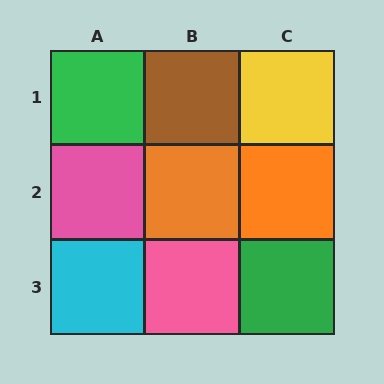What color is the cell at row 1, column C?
Yellow.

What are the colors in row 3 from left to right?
Cyan, pink, green.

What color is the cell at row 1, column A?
Green.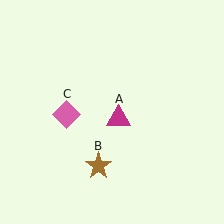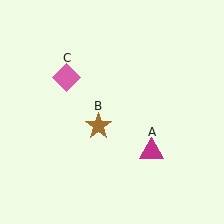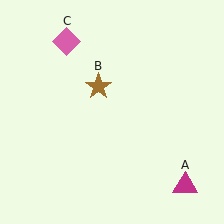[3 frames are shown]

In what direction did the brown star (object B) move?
The brown star (object B) moved up.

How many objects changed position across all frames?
3 objects changed position: magenta triangle (object A), brown star (object B), pink diamond (object C).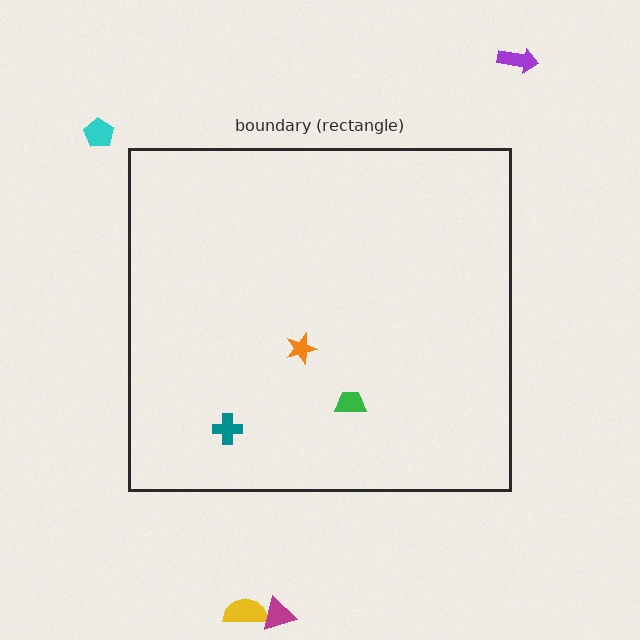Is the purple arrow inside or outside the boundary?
Outside.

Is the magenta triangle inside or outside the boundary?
Outside.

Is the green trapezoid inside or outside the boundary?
Inside.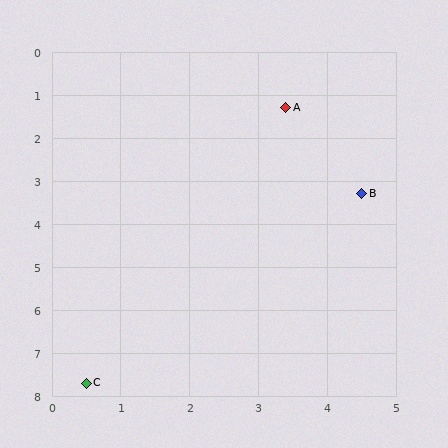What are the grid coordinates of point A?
Point A is at approximately (3.4, 1.3).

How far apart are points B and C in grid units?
Points B and C are about 5.9 grid units apart.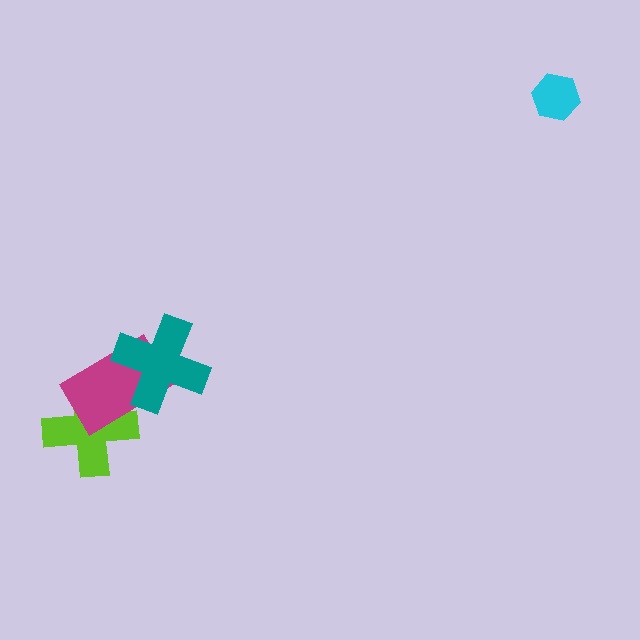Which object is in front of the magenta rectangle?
The teal cross is in front of the magenta rectangle.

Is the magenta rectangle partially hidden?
Yes, it is partially covered by another shape.